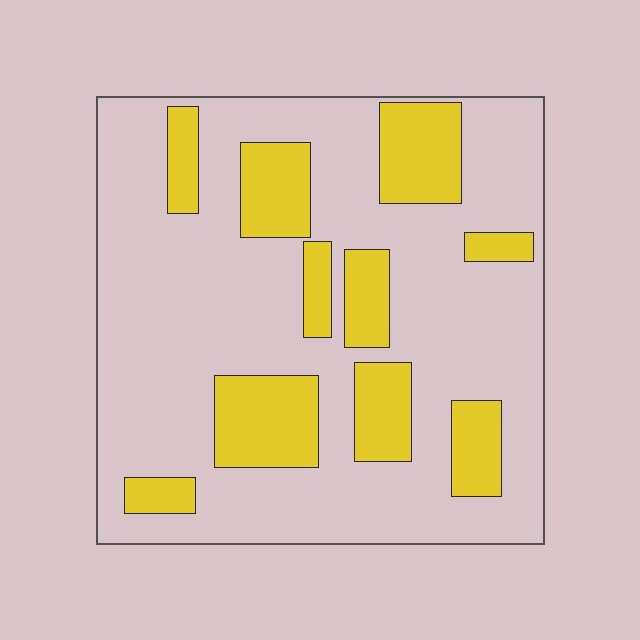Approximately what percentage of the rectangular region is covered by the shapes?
Approximately 25%.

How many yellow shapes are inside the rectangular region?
10.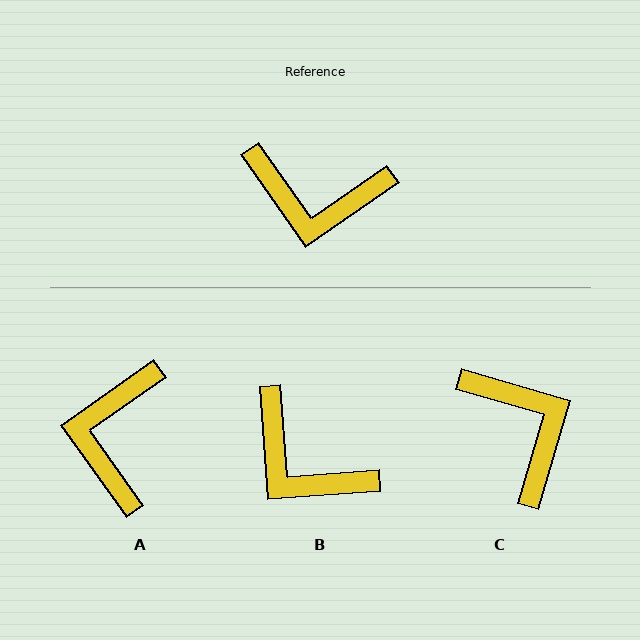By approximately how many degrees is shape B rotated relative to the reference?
Approximately 31 degrees clockwise.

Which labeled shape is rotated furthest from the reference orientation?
C, about 129 degrees away.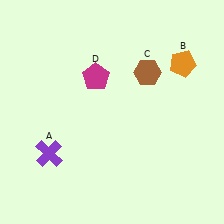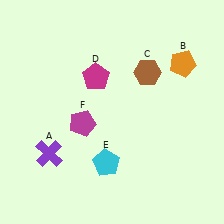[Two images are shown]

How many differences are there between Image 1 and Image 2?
There are 2 differences between the two images.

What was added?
A cyan pentagon (E), a magenta pentagon (F) were added in Image 2.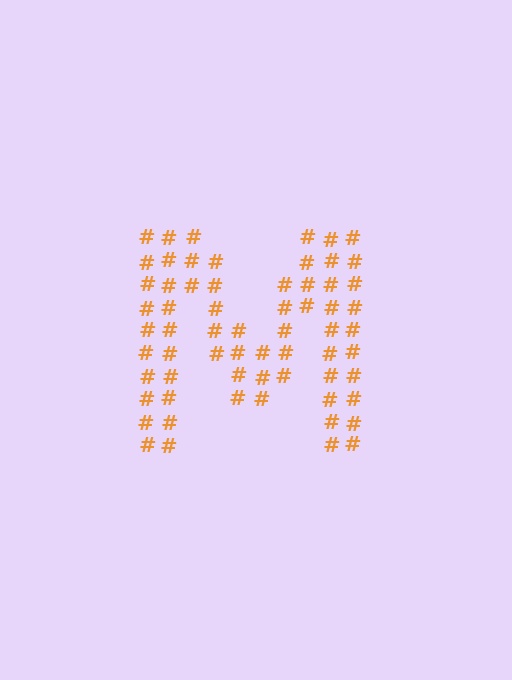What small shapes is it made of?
It is made of small hash symbols.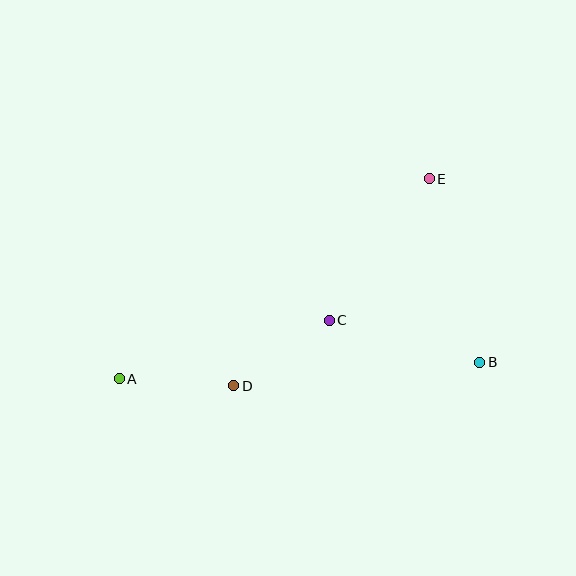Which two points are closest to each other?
Points A and D are closest to each other.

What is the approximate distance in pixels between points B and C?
The distance between B and C is approximately 156 pixels.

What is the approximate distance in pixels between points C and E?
The distance between C and E is approximately 173 pixels.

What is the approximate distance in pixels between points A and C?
The distance between A and C is approximately 218 pixels.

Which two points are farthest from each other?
Points A and E are farthest from each other.